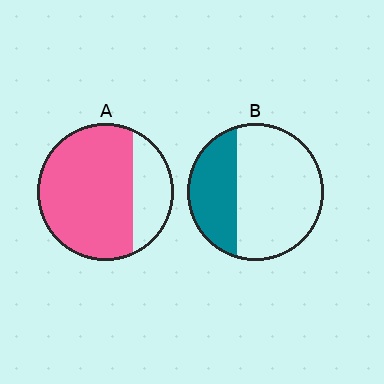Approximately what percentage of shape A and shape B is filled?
A is approximately 75% and B is approximately 35%.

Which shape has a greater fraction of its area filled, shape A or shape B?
Shape A.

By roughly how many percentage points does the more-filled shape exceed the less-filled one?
By roughly 40 percentage points (A over B).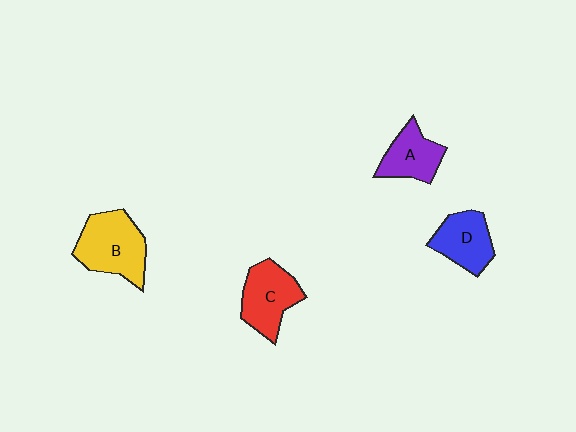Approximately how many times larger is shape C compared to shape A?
Approximately 1.3 times.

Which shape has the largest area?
Shape B (yellow).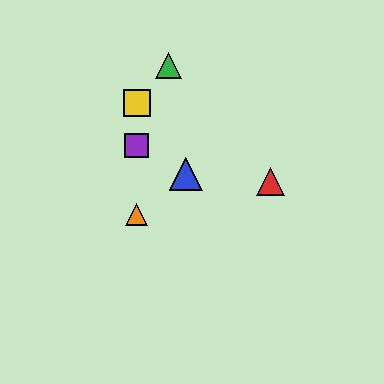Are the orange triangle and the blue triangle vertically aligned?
No, the orange triangle is at x≈137 and the blue triangle is at x≈186.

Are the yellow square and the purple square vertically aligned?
Yes, both are at x≈137.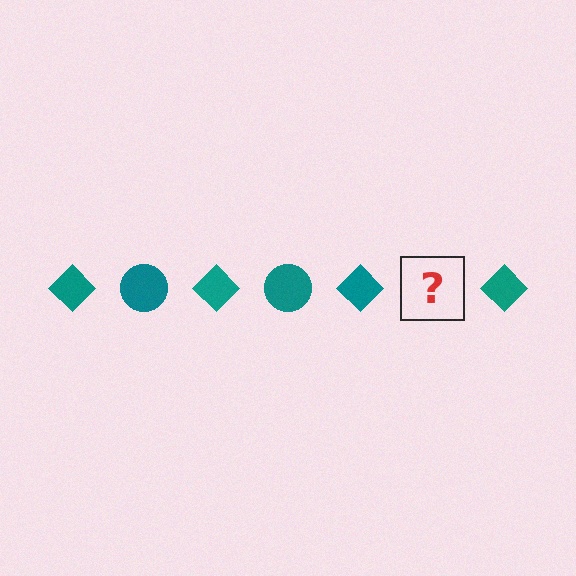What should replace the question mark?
The question mark should be replaced with a teal circle.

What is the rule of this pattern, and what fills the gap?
The rule is that the pattern cycles through diamond, circle shapes in teal. The gap should be filled with a teal circle.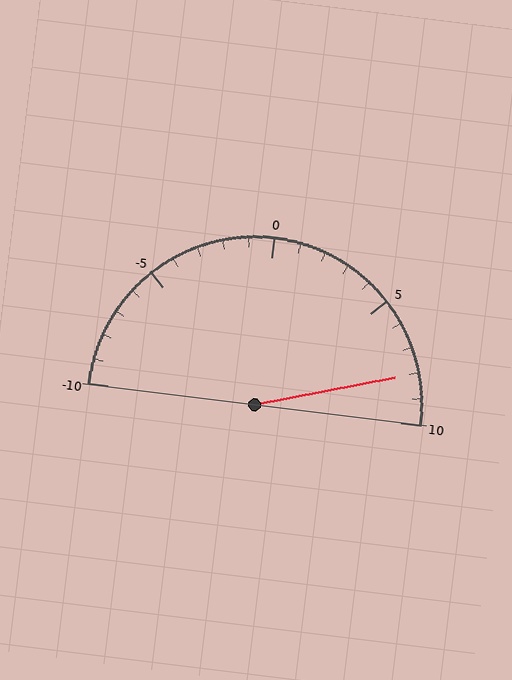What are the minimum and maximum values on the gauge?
The gauge ranges from -10 to 10.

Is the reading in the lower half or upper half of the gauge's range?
The reading is in the upper half of the range (-10 to 10).